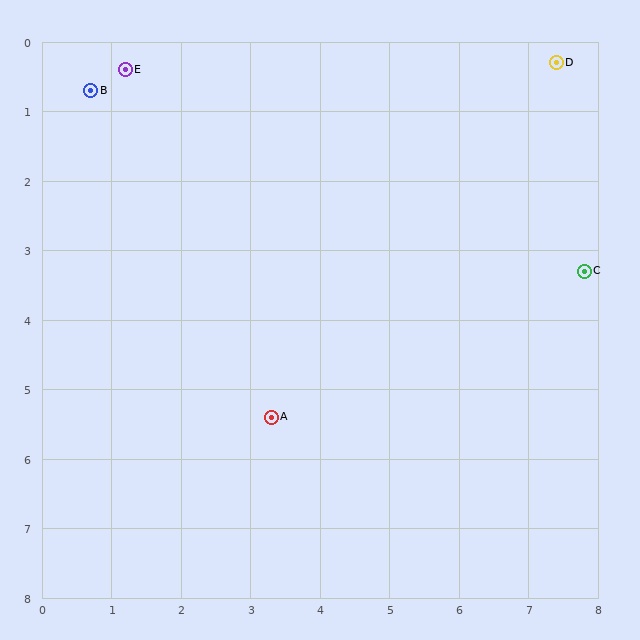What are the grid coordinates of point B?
Point B is at approximately (0.7, 0.7).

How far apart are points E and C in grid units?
Points E and C are about 7.2 grid units apart.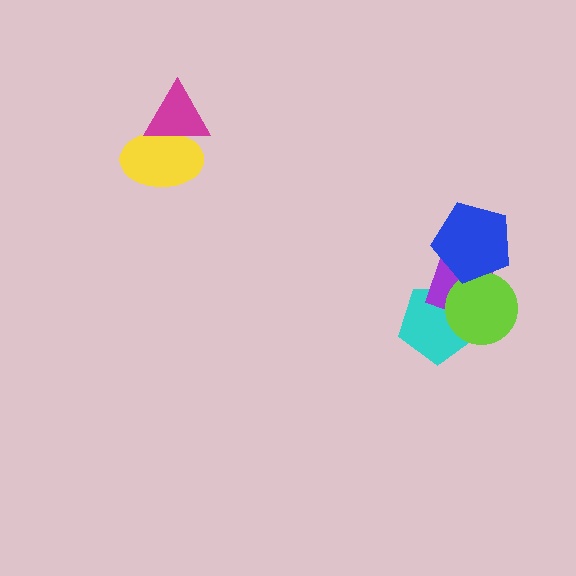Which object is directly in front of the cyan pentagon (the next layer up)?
The purple diamond is directly in front of the cyan pentagon.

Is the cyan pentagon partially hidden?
Yes, it is partially covered by another shape.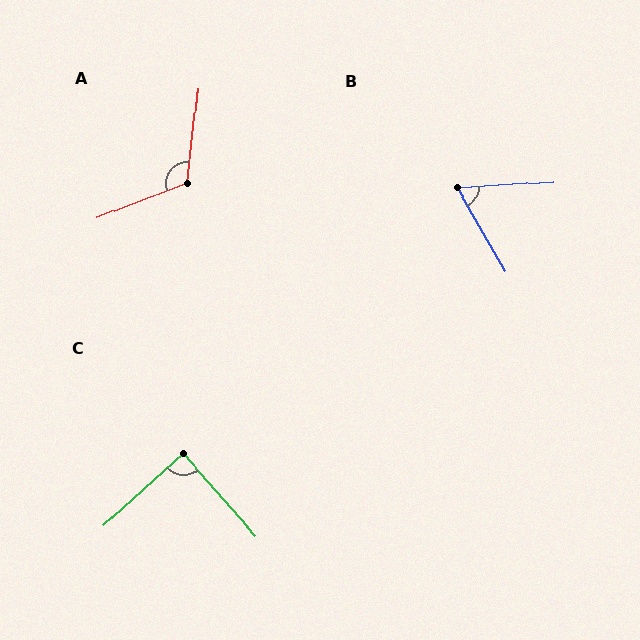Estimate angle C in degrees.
Approximately 89 degrees.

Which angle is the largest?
A, at approximately 118 degrees.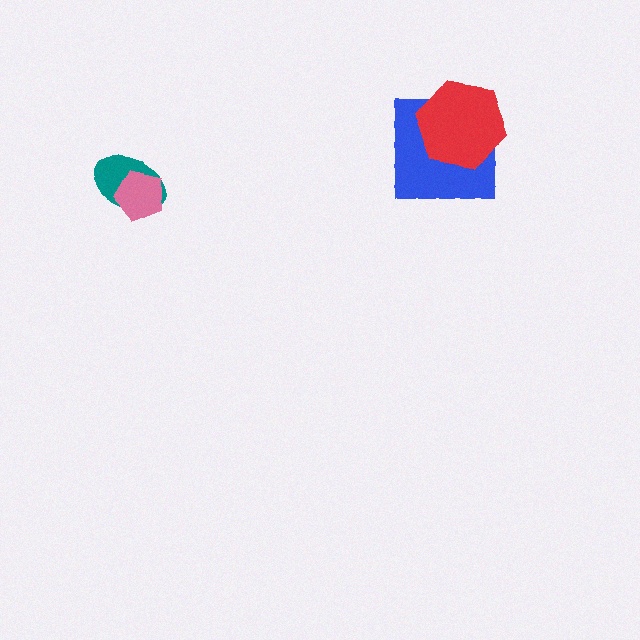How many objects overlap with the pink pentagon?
1 object overlaps with the pink pentagon.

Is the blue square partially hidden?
Yes, it is partially covered by another shape.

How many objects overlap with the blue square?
1 object overlaps with the blue square.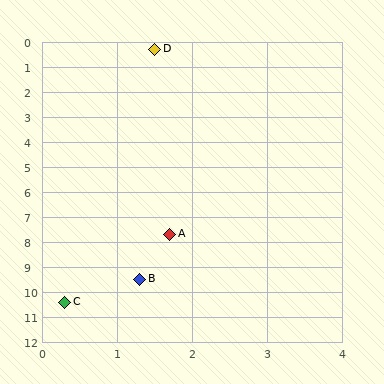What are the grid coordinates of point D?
Point D is at approximately (1.5, 0.3).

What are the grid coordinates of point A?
Point A is at approximately (1.7, 7.7).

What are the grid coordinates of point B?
Point B is at approximately (1.3, 9.5).